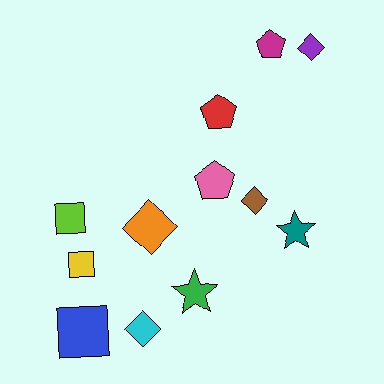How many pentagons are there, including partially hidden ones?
There are 3 pentagons.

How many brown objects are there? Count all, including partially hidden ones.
There is 1 brown object.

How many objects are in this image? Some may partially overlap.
There are 12 objects.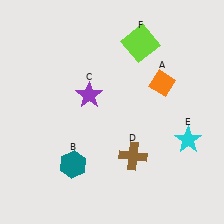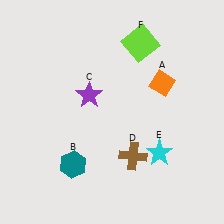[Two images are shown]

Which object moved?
The cyan star (E) moved left.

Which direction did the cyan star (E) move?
The cyan star (E) moved left.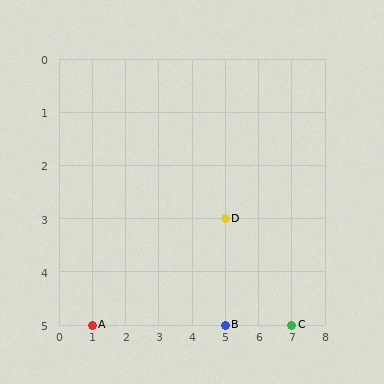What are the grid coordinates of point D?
Point D is at grid coordinates (5, 3).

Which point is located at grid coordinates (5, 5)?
Point B is at (5, 5).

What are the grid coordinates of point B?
Point B is at grid coordinates (5, 5).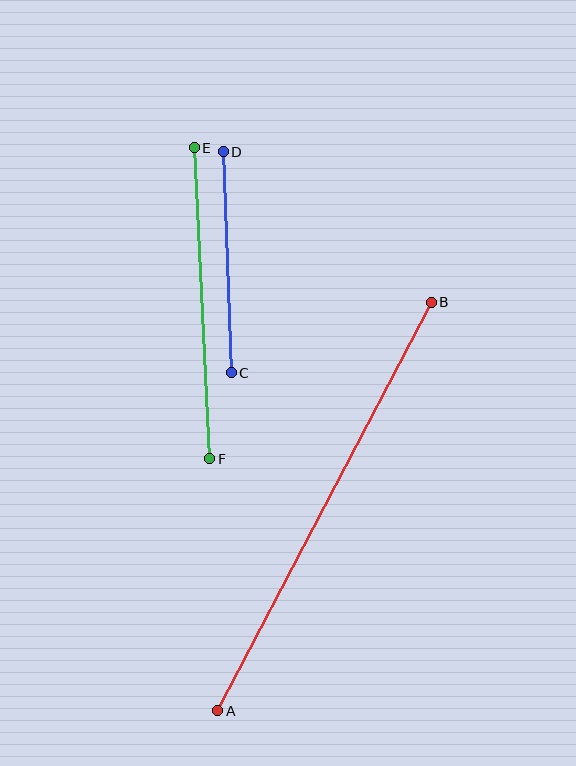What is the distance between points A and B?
The distance is approximately 461 pixels.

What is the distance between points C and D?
The distance is approximately 221 pixels.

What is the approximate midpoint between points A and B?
The midpoint is at approximately (325, 507) pixels.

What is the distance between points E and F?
The distance is approximately 311 pixels.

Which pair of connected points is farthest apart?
Points A and B are farthest apart.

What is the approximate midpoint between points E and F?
The midpoint is at approximately (202, 303) pixels.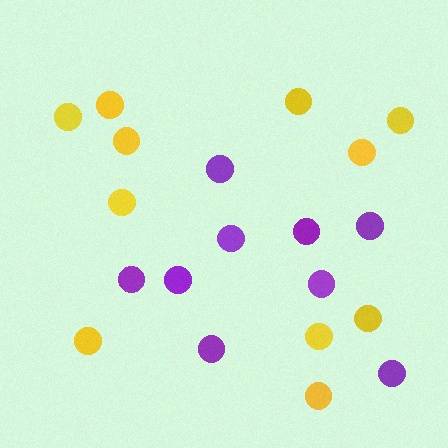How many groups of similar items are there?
There are 2 groups: one group of yellow circles (11) and one group of purple circles (9).